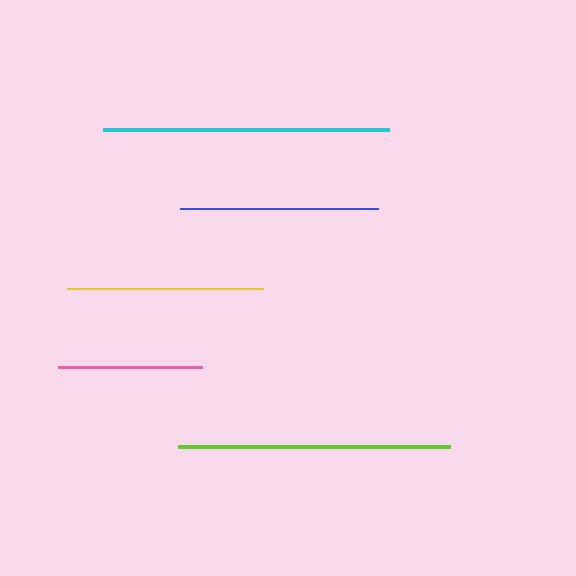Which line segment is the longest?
The cyan line is the longest at approximately 286 pixels.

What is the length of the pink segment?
The pink segment is approximately 143 pixels long.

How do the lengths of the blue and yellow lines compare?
The blue and yellow lines are approximately the same length.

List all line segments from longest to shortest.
From longest to shortest: cyan, lime, blue, yellow, pink.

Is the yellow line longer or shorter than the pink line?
The yellow line is longer than the pink line.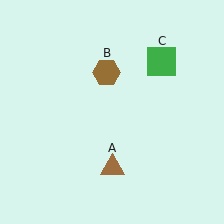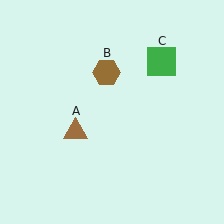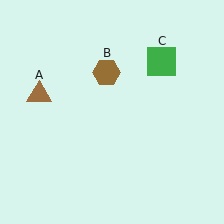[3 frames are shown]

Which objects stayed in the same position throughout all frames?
Brown hexagon (object B) and green square (object C) remained stationary.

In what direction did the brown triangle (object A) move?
The brown triangle (object A) moved up and to the left.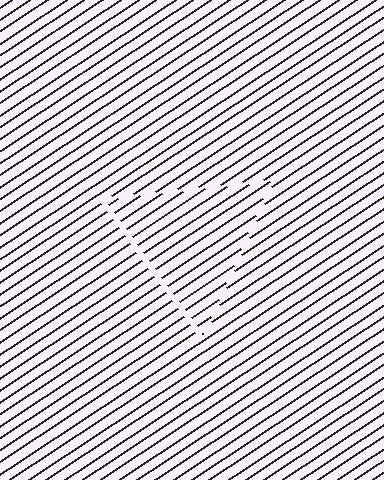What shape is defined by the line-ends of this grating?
An illusory triangle. The interior of the shape contains the same grating, shifted by half a period — the contour is defined by the phase discontinuity where line-ends from the inner and outer gratings abut.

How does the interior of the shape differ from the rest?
The interior of the shape contains the same grating, shifted by half a period — the contour is defined by the phase discontinuity where line-ends from the inner and outer gratings abut.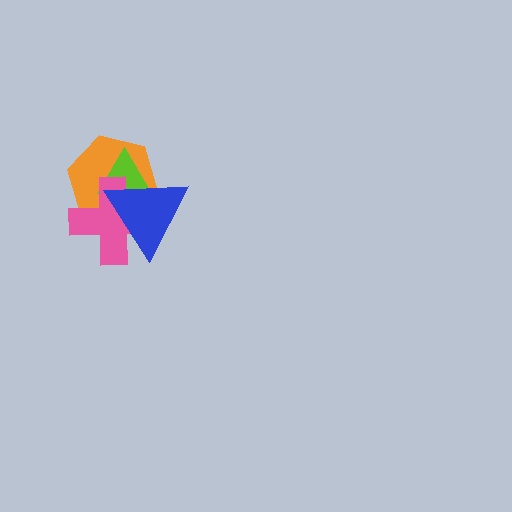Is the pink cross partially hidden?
Yes, it is partially covered by another shape.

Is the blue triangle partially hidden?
No, no other shape covers it.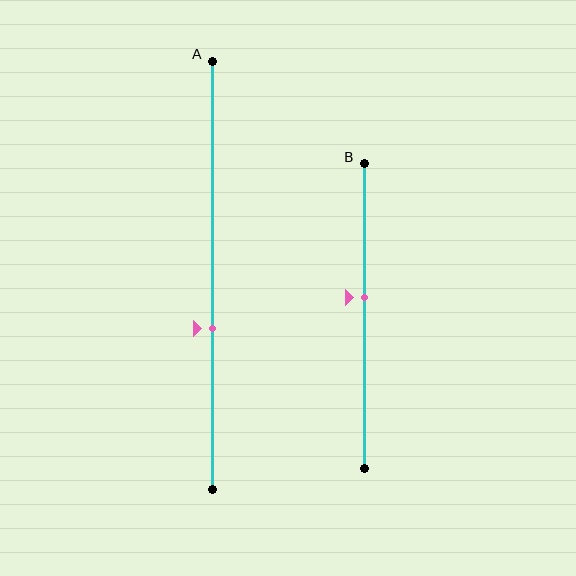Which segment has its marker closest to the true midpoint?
Segment B has its marker closest to the true midpoint.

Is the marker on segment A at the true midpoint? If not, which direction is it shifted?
No, the marker on segment A is shifted downward by about 12% of the segment length.